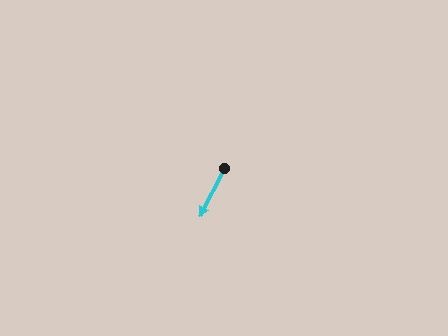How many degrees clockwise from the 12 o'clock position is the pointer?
Approximately 207 degrees.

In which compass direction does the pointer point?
Southwest.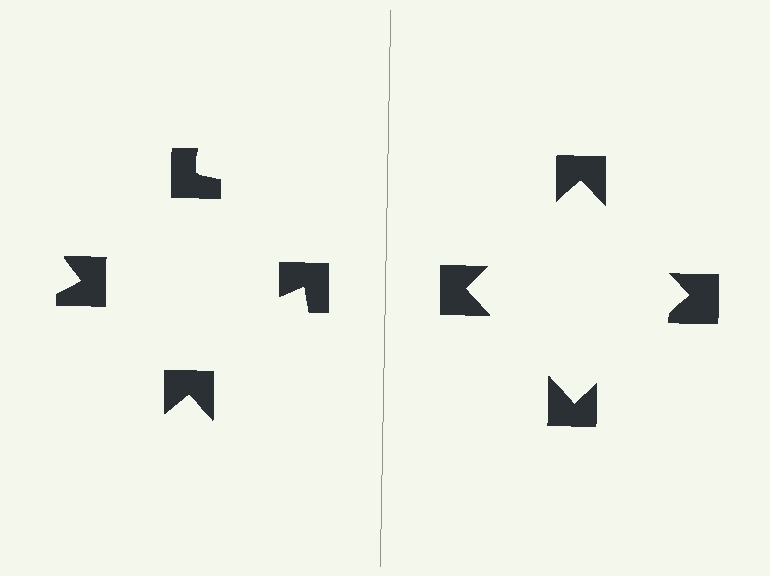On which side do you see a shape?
An illusory square appears on the right side. On the left side the wedge cuts are rotated, so no coherent shape forms.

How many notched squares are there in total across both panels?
8 — 4 on each side.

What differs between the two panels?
The notched squares are positioned identically on both sides; only the wedge orientations differ. On the right they align to a square; on the left they are misaligned.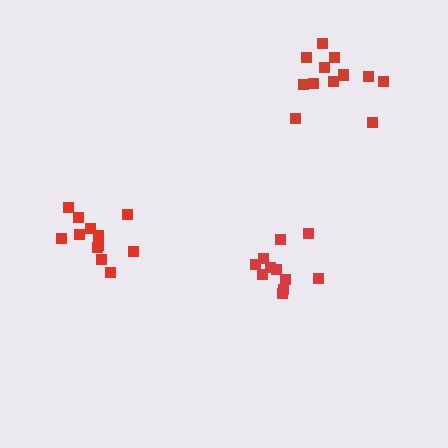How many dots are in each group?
Group 1: 11 dots, Group 2: 12 dots, Group 3: 12 dots (35 total).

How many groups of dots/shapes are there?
There are 3 groups.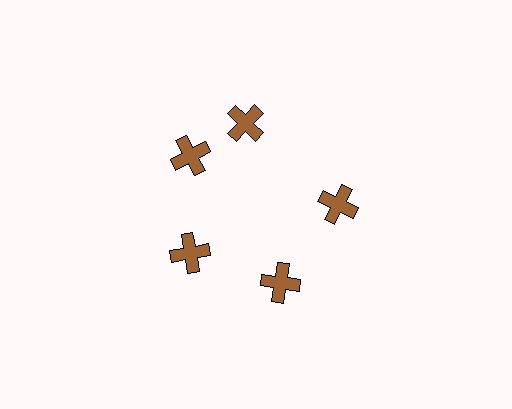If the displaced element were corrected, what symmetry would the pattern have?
It would have 5-fold rotational symmetry — the pattern would map onto itself every 72 degrees.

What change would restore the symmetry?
The symmetry would be restored by rotating it back into even spacing with its neighbors so that all 5 crosses sit at equal angles and equal distance from the center.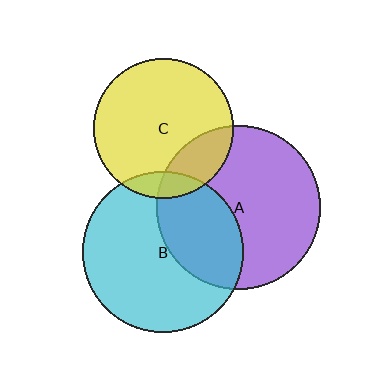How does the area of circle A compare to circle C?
Approximately 1.4 times.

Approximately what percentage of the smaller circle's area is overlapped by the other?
Approximately 20%.